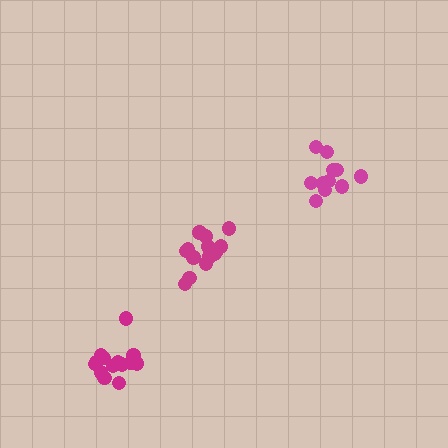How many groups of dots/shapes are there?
There are 3 groups.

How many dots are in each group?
Group 1: 11 dots, Group 2: 14 dots, Group 3: 15 dots (40 total).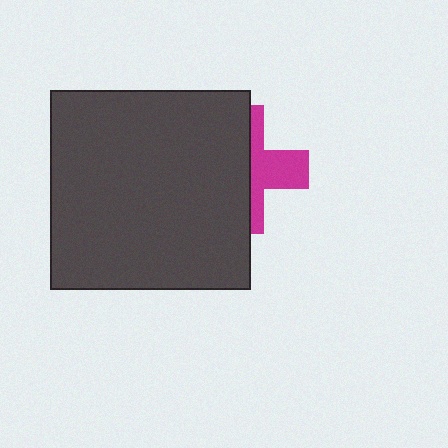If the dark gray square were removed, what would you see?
You would see the complete magenta cross.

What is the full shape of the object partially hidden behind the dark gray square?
The partially hidden object is a magenta cross.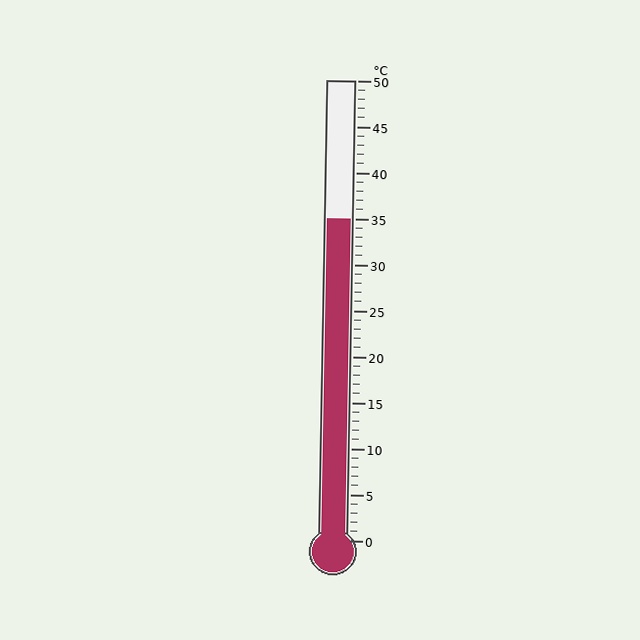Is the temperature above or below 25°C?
The temperature is above 25°C.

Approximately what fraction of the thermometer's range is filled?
The thermometer is filled to approximately 70% of its range.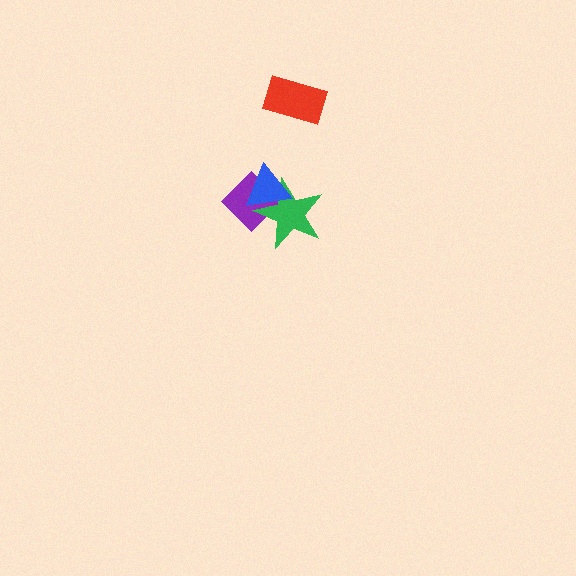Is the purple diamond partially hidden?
Yes, it is partially covered by another shape.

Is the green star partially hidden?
Yes, it is partially covered by another shape.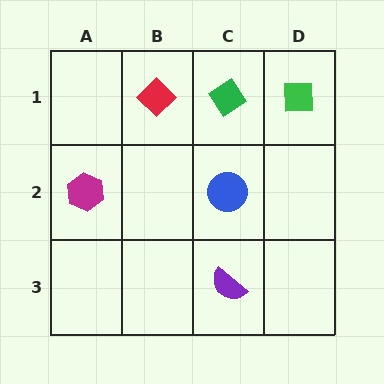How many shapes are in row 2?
2 shapes.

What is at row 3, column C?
A purple semicircle.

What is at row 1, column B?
A red diamond.